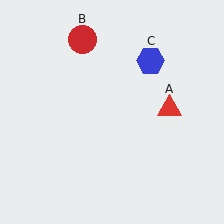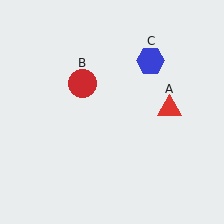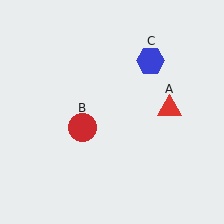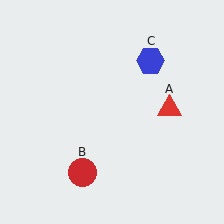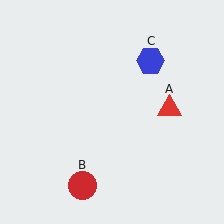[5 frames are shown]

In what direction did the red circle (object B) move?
The red circle (object B) moved down.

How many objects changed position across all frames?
1 object changed position: red circle (object B).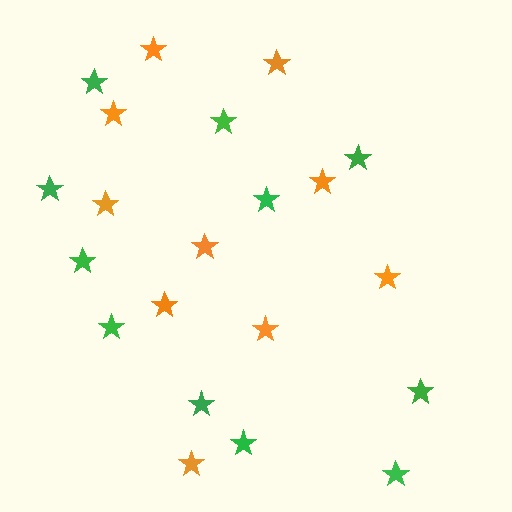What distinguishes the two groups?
There are 2 groups: one group of orange stars (10) and one group of green stars (11).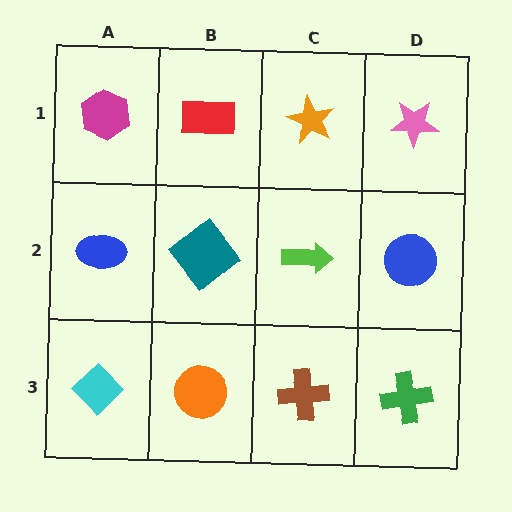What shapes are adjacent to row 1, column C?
A lime arrow (row 2, column C), a red rectangle (row 1, column B), a pink star (row 1, column D).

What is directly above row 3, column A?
A blue ellipse.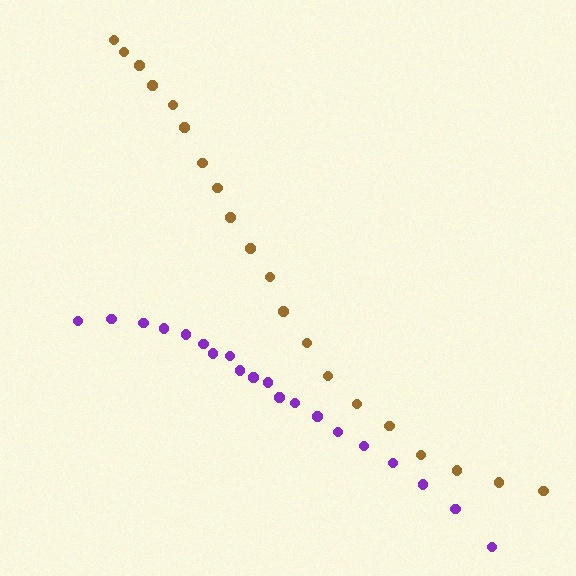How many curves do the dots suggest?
There are 2 distinct paths.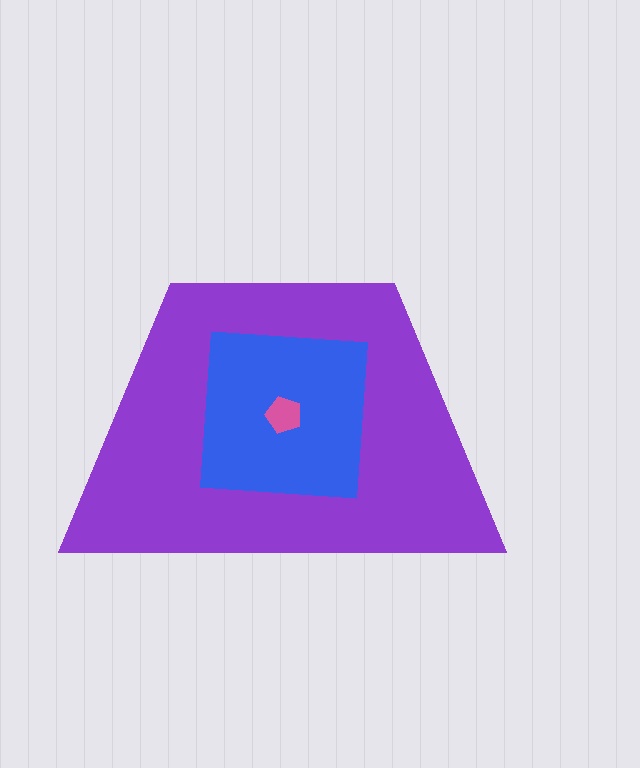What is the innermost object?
The pink pentagon.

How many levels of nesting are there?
3.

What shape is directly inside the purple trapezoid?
The blue square.